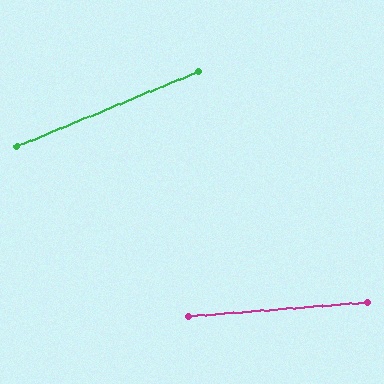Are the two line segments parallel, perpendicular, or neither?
Neither parallel nor perpendicular — they differ by about 18°.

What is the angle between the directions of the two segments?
Approximately 18 degrees.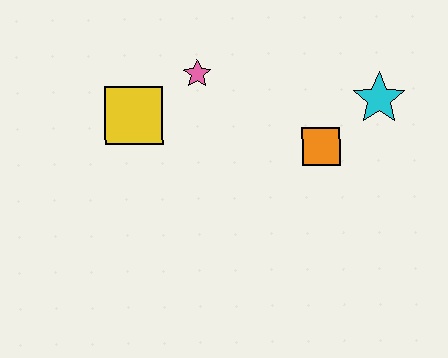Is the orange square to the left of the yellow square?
No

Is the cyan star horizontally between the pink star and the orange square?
No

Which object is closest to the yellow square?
The pink star is closest to the yellow square.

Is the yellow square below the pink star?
Yes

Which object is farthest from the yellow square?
The cyan star is farthest from the yellow square.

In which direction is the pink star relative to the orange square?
The pink star is to the left of the orange square.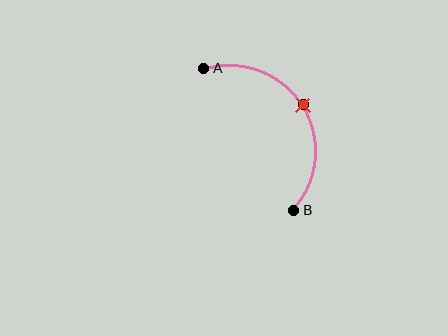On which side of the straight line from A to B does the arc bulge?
The arc bulges to the right of the straight line connecting A and B.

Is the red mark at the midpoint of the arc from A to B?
Yes. The red mark lies on the arc at equal arc-length from both A and B — it is the arc midpoint.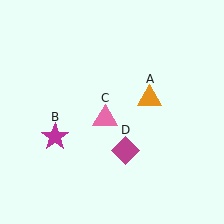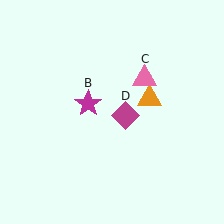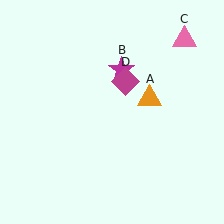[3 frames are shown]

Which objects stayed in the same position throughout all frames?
Orange triangle (object A) remained stationary.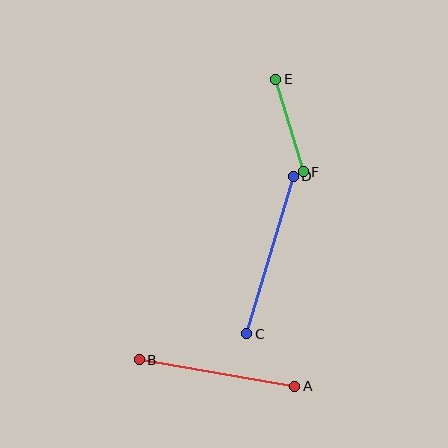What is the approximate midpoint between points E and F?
The midpoint is at approximately (289, 126) pixels.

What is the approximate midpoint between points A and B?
The midpoint is at approximately (217, 373) pixels.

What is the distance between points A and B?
The distance is approximately 158 pixels.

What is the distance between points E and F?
The distance is approximately 97 pixels.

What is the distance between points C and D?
The distance is approximately 164 pixels.